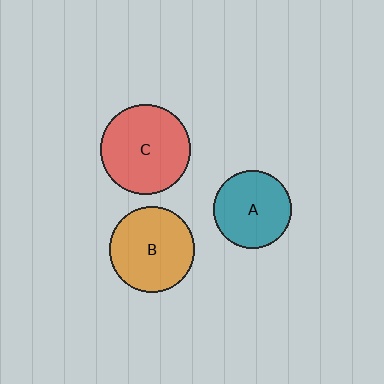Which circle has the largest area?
Circle C (red).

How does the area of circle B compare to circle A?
Approximately 1.2 times.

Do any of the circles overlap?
No, none of the circles overlap.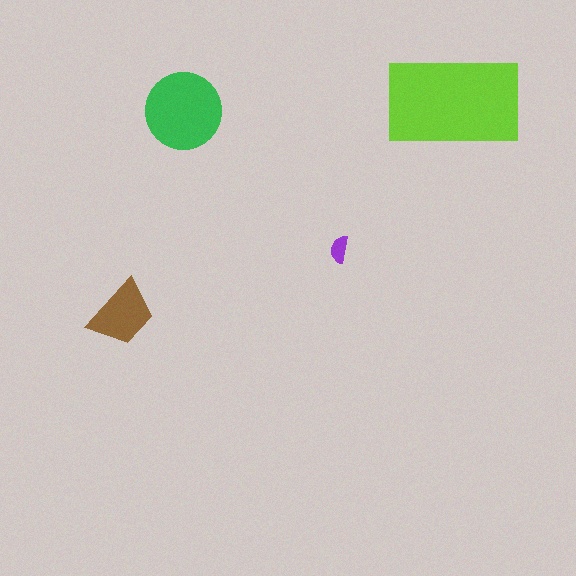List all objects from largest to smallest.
The lime rectangle, the green circle, the brown trapezoid, the purple semicircle.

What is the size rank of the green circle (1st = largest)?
2nd.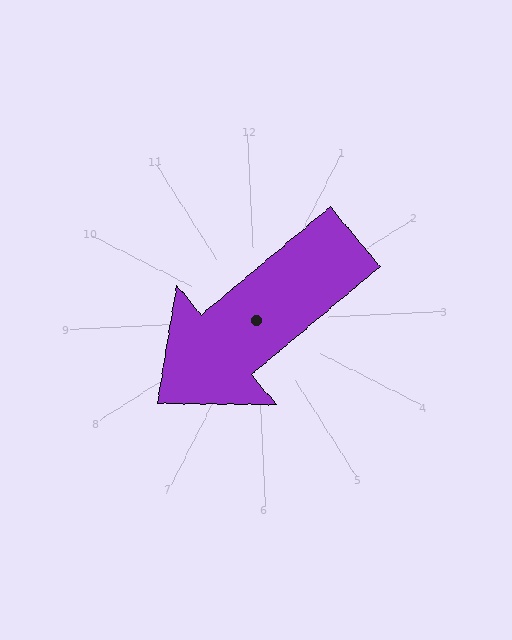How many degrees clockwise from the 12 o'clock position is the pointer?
Approximately 233 degrees.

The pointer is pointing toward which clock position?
Roughly 8 o'clock.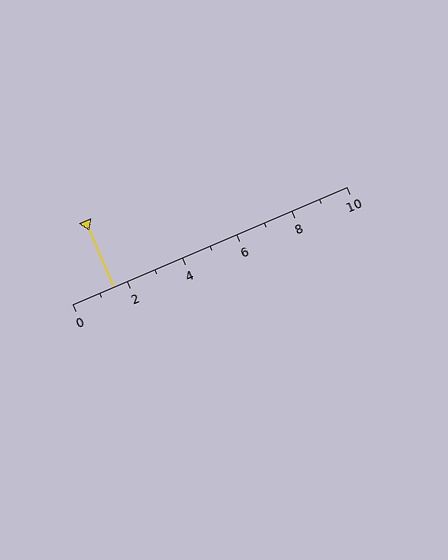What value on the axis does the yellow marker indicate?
The marker indicates approximately 1.5.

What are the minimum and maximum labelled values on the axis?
The axis runs from 0 to 10.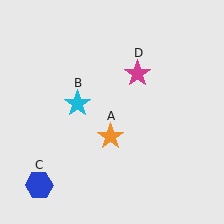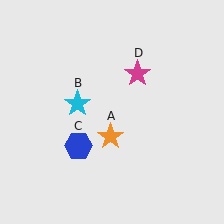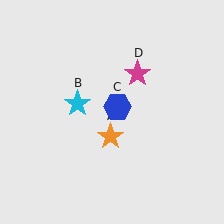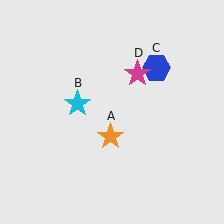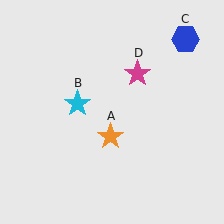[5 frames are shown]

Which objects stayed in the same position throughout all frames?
Orange star (object A) and cyan star (object B) and magenta star (object D) remained stationary.